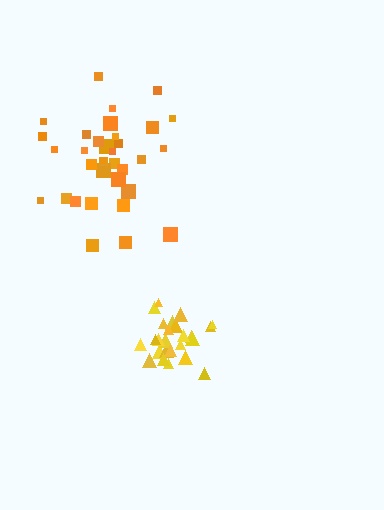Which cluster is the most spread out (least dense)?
Orange.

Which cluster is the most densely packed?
Yellow.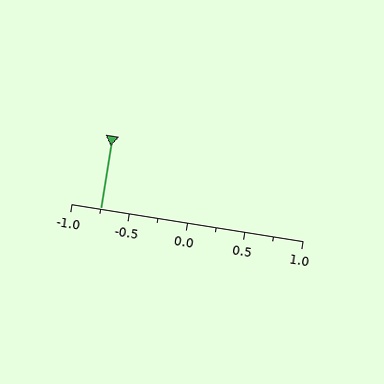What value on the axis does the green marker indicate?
The marker indicates approximately -0.75.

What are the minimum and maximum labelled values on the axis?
The axis runs from -1.0 to 1.0.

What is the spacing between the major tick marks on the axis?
The major ticks are spaced 0.5 apart.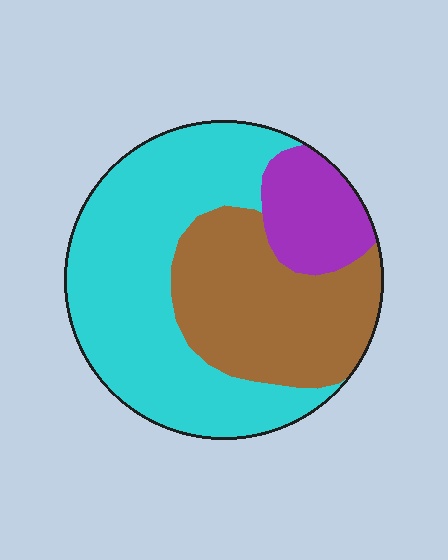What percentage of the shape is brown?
Brown covers about 35% of the shape.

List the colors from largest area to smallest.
From largest to smallest: cyan, brown, purple.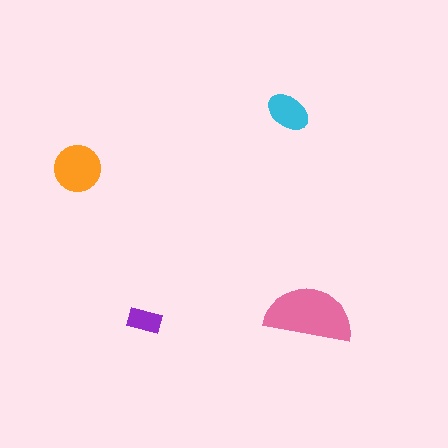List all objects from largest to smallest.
The pink semicircle, the orange circle, the cyan ellipse, the purple rectangle.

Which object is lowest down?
The purple rectangle is bottommost.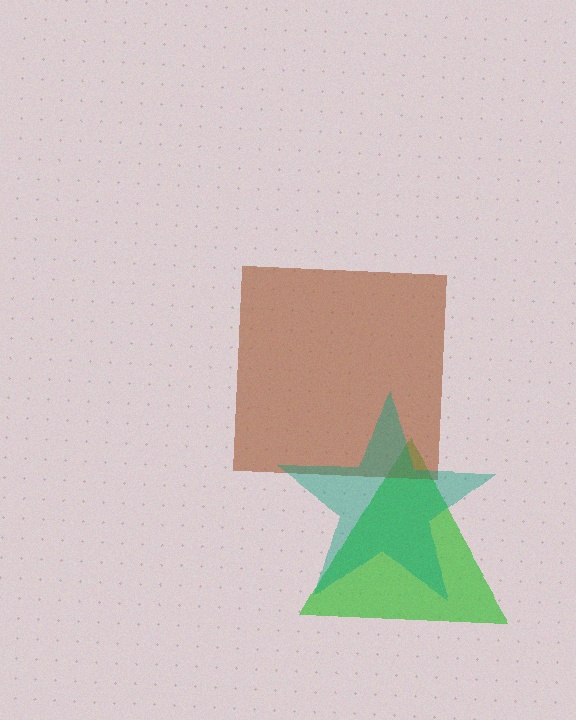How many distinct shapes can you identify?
There are 3 distinct shapes: a green triangle, a brown square, a teal star.